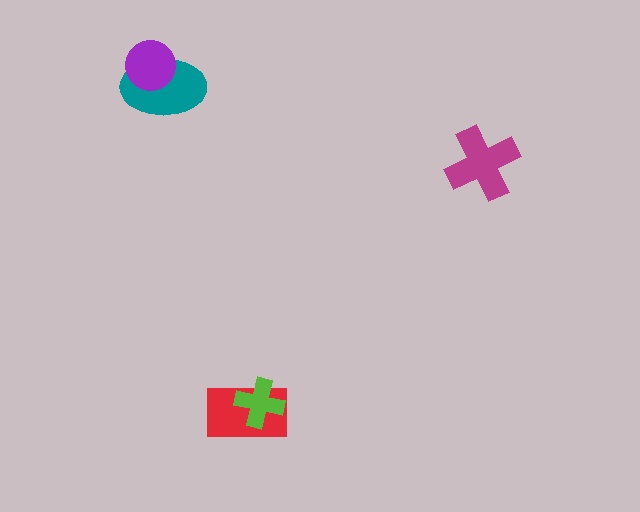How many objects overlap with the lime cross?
1 object overlaps with the lime cross.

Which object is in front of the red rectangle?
The lime cross is in front of the red rectangle.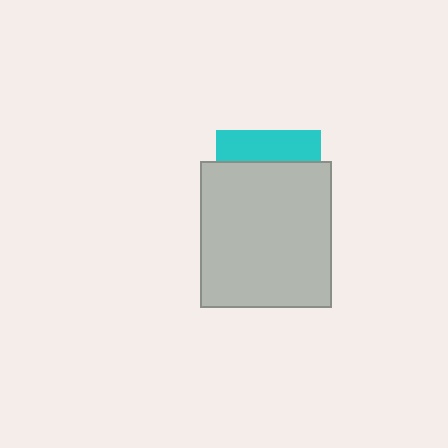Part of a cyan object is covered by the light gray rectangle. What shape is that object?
It is a square.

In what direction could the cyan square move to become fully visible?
The cyan square could move up. That would shift it out from behind the light gray rectangle entirely.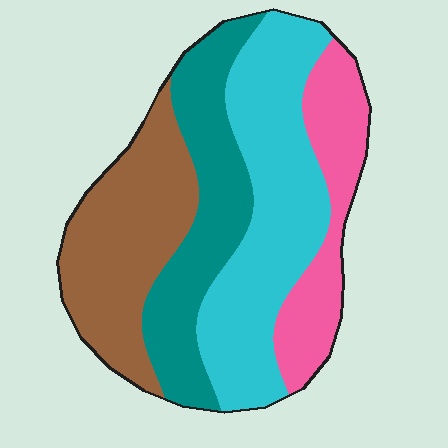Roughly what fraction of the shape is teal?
Teal covers roughly 25% of the shape.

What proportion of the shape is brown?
Brown takes up about one quarter (1/4) of the shape.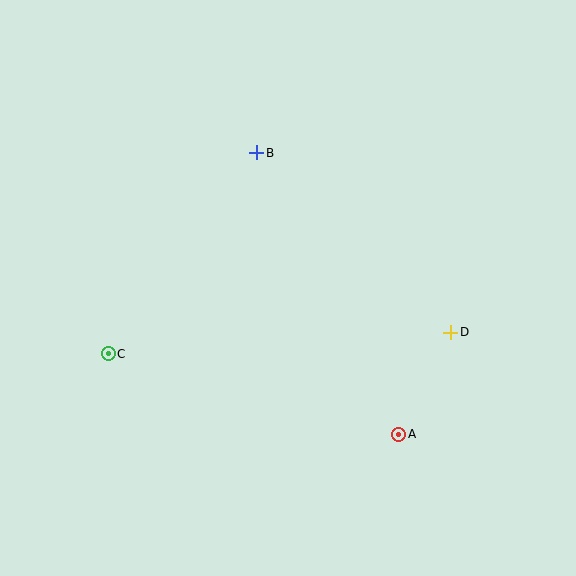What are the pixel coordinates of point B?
Point B is at (257, 153).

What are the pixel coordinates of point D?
Point D is at (451, 332).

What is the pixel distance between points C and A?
The distance between C and A is 301 pixels.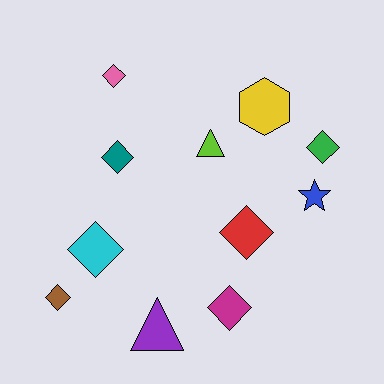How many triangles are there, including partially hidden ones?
There are 2 triangles.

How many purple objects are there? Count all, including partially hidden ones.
There is 1 purple object.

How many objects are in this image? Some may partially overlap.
There are 11 objects.